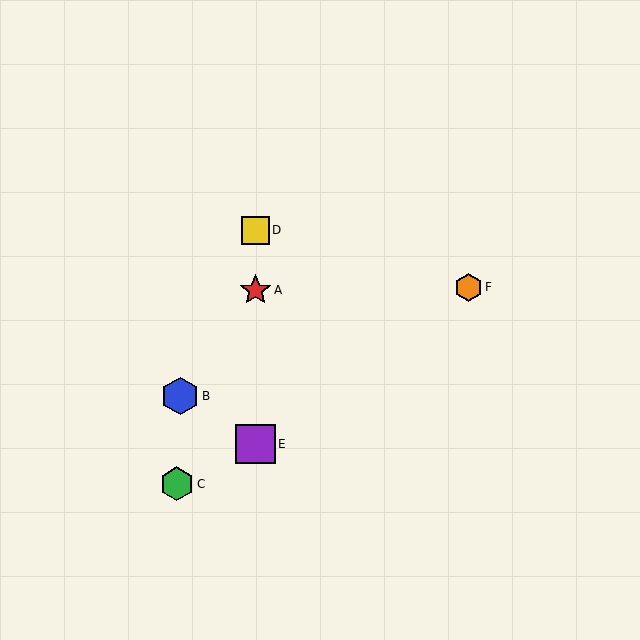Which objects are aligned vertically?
Objects A, D, E are aligned vertically.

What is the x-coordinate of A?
Object A is at x≈256.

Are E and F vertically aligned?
No, E is at x≈256 and F is at x≈468.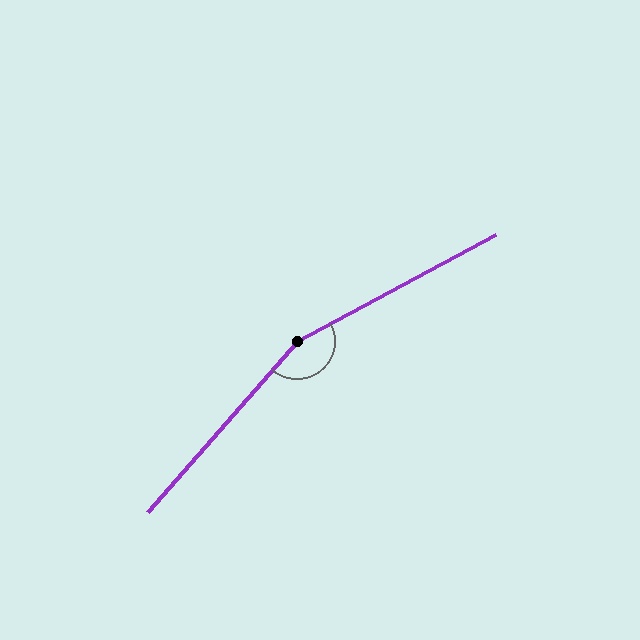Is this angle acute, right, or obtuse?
It is obtuse.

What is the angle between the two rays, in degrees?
Approximately 159 degrees.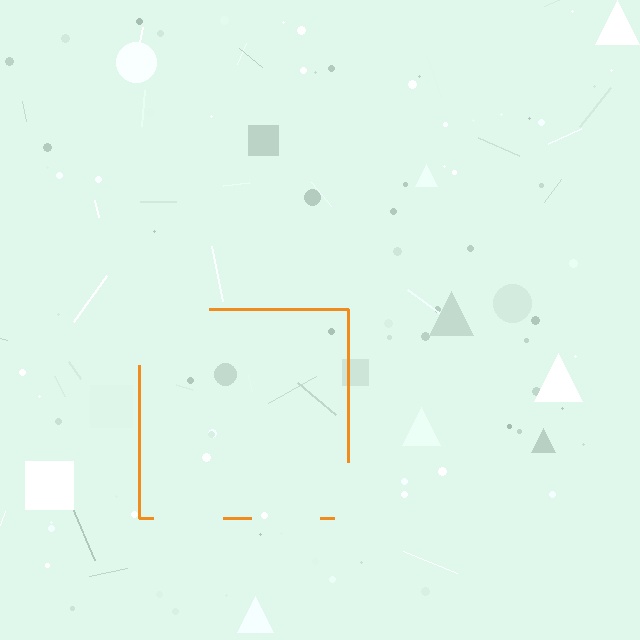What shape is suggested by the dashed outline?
The dashed outline suggests a square.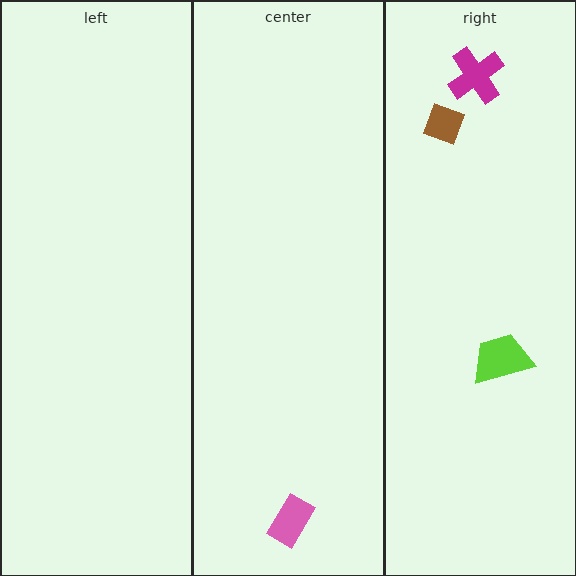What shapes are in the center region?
The pink rectangle.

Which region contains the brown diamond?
The right region.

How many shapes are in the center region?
1.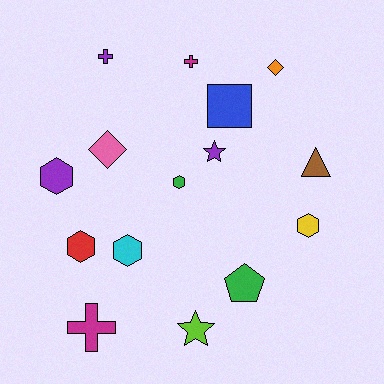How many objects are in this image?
There are 15 objects.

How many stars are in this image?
There are 2 stars.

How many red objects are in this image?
There is 1 red object.